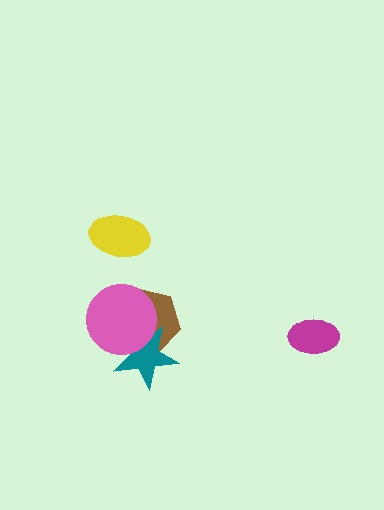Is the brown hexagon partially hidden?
Yes, it is partially covered by another shape.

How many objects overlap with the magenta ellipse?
0 objects overlap with the magenta ellipse.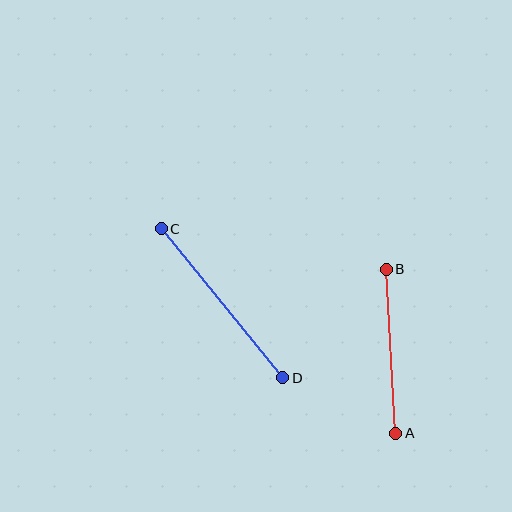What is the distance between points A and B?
The distance is approximately 165 pixels.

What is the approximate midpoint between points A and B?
The midpoint is at approximately (391, 351) pixels.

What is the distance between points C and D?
The distance is approximately 192 pixels.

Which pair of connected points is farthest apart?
Points C and D are farthest apart.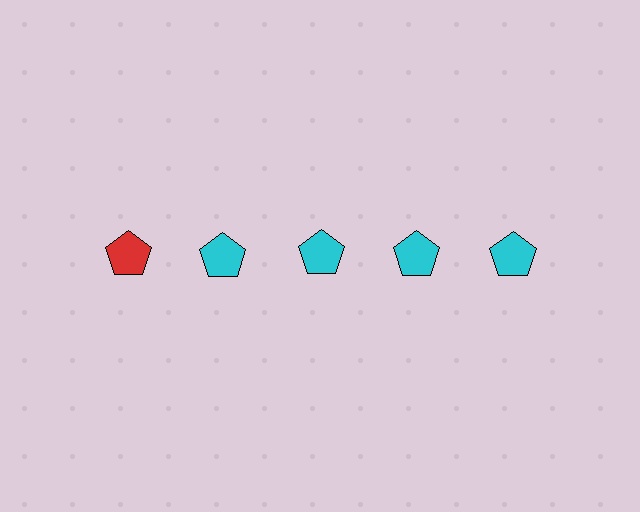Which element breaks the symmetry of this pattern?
The red pentagon in the top row, leftmost column breaks the symmetry. All other shapes are cyan pentagons.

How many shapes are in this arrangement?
There are 5 shapes arranged in a grid pattern.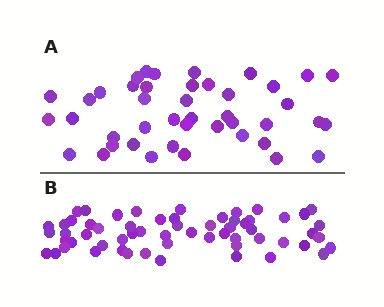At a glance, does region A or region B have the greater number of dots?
Region B (the bottom region) has more dots.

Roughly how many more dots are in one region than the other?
Region B has approximately 15 more dots than region A.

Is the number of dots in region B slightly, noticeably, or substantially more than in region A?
Region B has noticeably more, but not dramatically so. The ratio is roughly 1.4 to 1.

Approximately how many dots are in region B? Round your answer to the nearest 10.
About 60 dots.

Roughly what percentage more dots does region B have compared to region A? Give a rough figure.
About 40% more.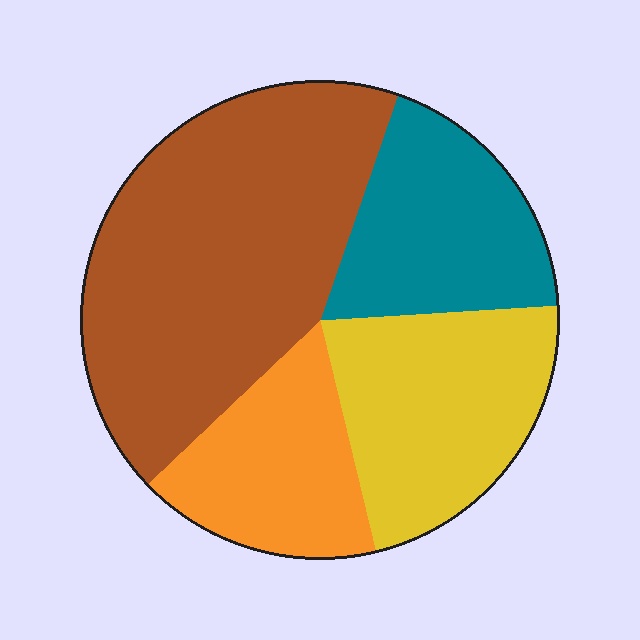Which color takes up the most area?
Brown, at roughly 45%.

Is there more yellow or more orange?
Yellow.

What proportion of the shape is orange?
Orange covers around 15% of the shape.